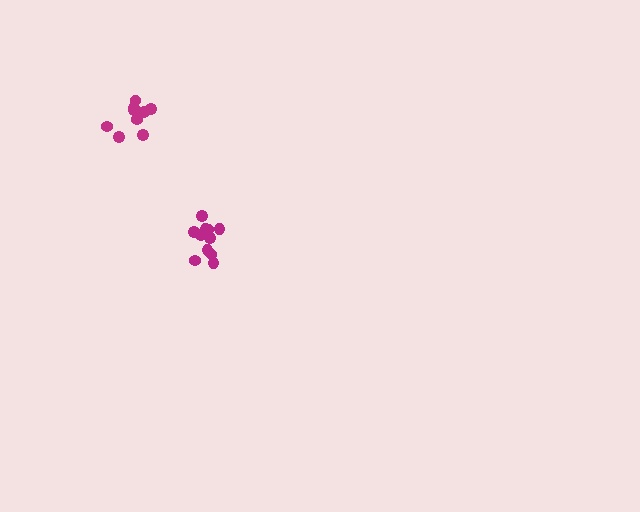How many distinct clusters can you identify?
There are 2 distinct clusters.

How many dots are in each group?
Group 1: 9 dots, Group 2: 11 dots (20 total).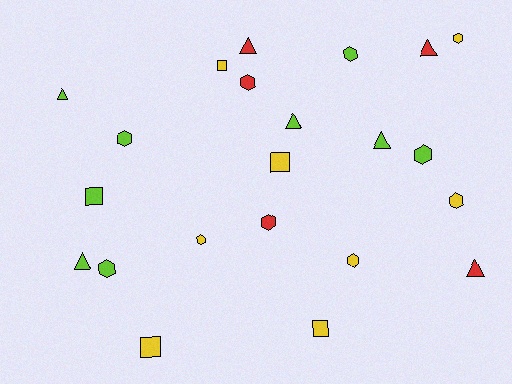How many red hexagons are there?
There are 2 red hexagons.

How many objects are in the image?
There are 22 objects.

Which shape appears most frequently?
Hexagon, with 10 objects.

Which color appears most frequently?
Lime, with 9 objects.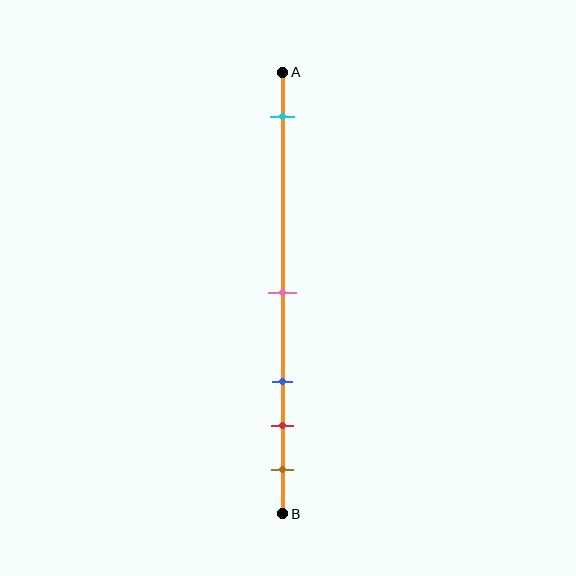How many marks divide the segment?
There are 5 marks dividing the segment.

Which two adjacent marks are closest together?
The red and brown marks are the closest adjacent pair.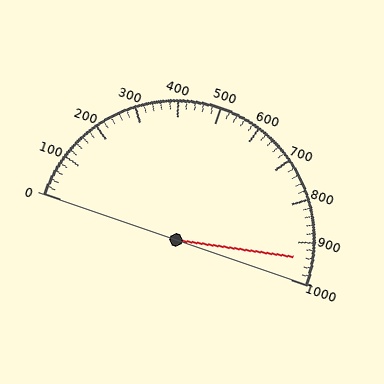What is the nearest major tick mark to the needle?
The nearest major tick mark is 900.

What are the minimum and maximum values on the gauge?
The gauge ranges from 0 to 1000.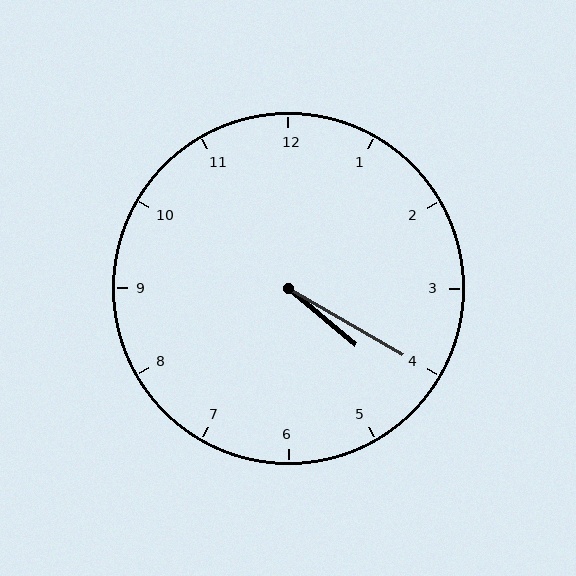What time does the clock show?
4:20.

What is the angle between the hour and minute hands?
Approximately 10 degrees.